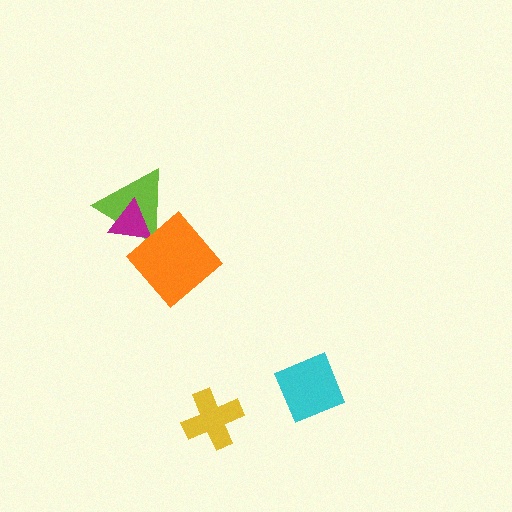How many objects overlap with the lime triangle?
2 objects overlap with the lime triangle.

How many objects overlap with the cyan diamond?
0 objects overlap with the cyan diamond.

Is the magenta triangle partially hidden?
Yes, it is partially covered by another shape.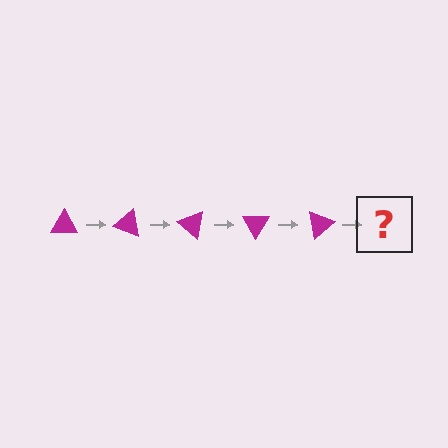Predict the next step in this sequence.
The next step is a magenta triangle rotated 100 degrees.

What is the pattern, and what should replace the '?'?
The pattern is that the triangle rotates 20 degrees each step. The '?' should be a magenta triangle rotated 100 degrees.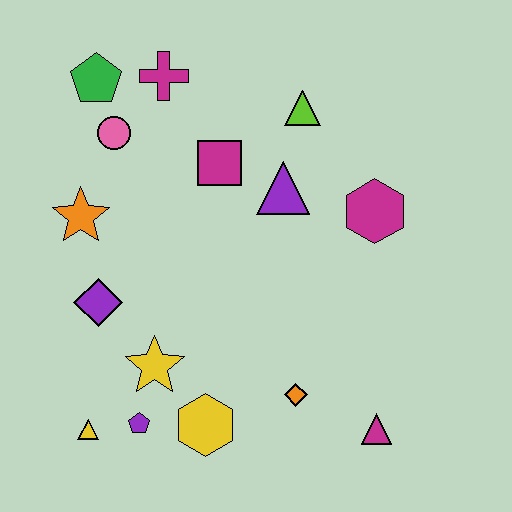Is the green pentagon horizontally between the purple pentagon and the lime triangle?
No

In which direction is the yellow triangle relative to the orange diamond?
The yellow triangle is to the left of the orange diamond.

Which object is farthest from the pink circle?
The magenta triangle is farthest from the pink circle.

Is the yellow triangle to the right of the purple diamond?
No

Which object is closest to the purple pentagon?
The yellow triangle is closest to the purple pentagon.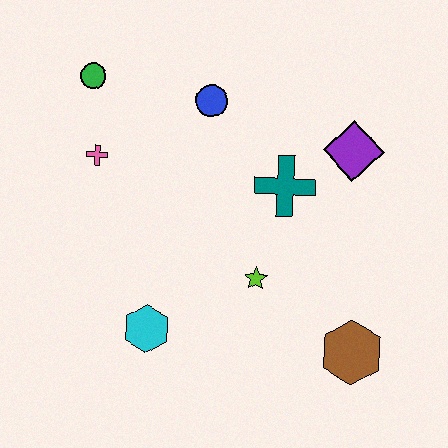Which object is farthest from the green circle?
The brown hexagon is farthest from the green circle.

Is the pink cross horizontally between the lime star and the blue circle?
No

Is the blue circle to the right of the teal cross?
No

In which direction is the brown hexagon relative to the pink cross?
The brown hexagon is to the right of the pink cross.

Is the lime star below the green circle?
Yes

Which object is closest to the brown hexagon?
The lime star is closest to the brown hexagon.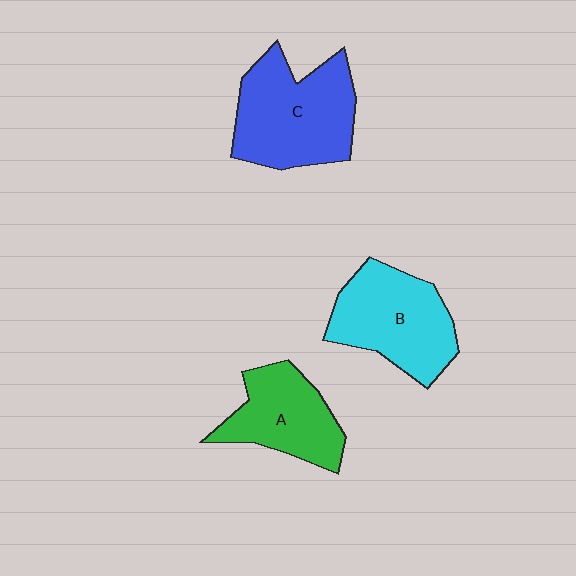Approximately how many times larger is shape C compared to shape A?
Approximately 1.4 times.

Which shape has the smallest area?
Shape A (green).